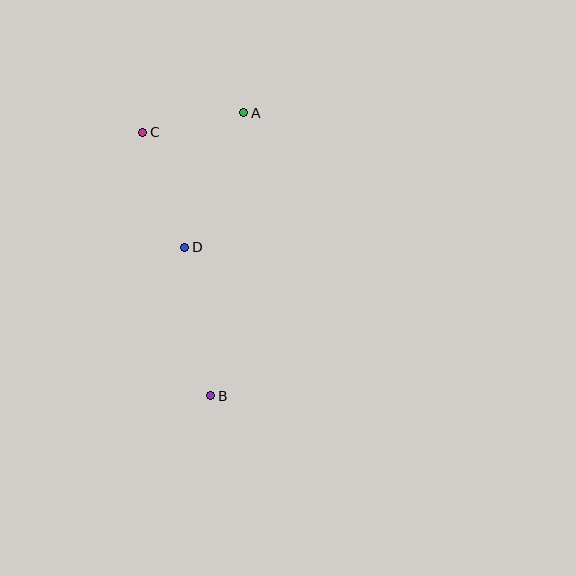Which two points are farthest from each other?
Points A and B are farthest from each other.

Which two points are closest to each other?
Points A and C are closest to each other.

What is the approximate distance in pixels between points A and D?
The distance between A and D is approximately 147 pixels.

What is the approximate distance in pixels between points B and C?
The distance between B and C is approximately 272 pixels.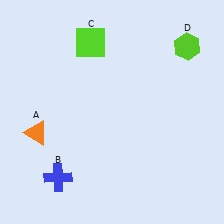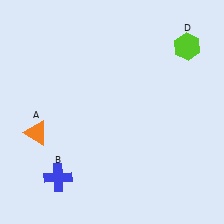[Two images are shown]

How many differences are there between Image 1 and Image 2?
There is 1 difference between the two images.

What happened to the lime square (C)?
The lime square (C) was removed in Image 2. It was in the top-left area of Image 1.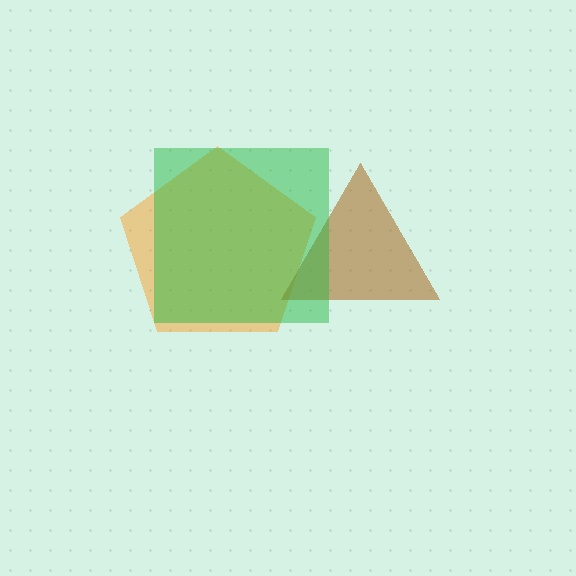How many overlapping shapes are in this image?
There are 3 overlapping shapes in the image.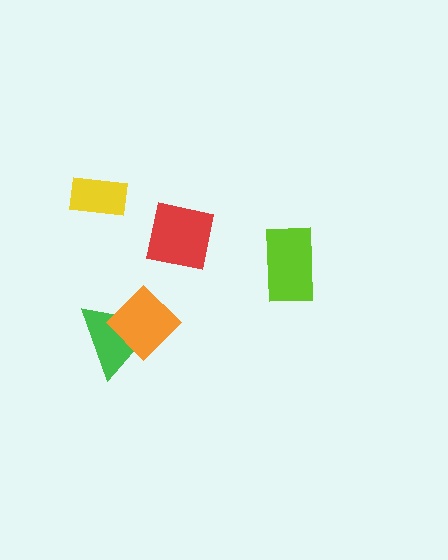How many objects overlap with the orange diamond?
1 object overlaps with the orange diamond.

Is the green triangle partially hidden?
Yes, it is partially covered by another shape.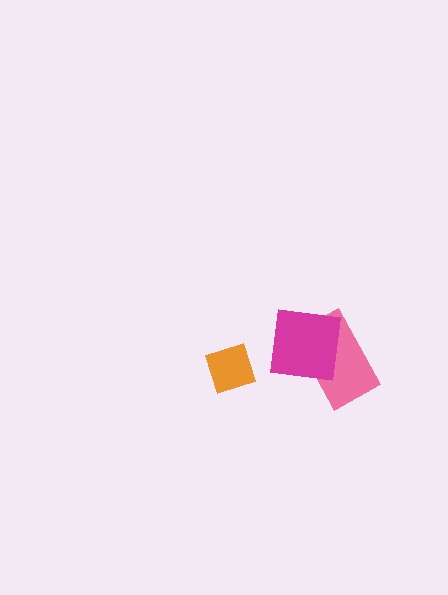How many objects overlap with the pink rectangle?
1 object overlaps with the pink rectangle.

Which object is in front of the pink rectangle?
The magenta square is in front of the pink rectangle.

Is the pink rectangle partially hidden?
Yes, it is partially covered by another shape.